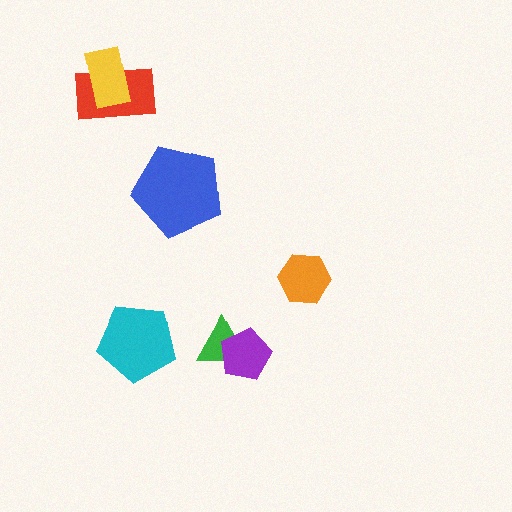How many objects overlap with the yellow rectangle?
1 object overlaps with the yellow rectangle.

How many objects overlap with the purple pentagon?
1 object overlaps with the purple pentagon.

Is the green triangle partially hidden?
Yes, it is partially covered by another shape.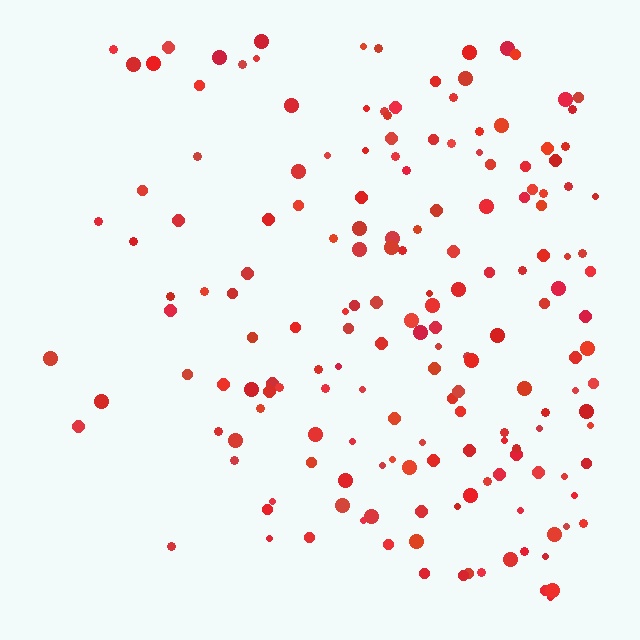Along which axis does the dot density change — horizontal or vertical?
Horizontal.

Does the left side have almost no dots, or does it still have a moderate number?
Still a moderate number, just noticeably fewer than the right.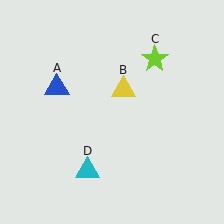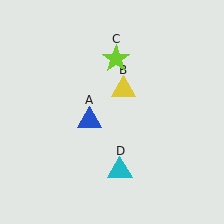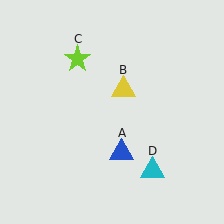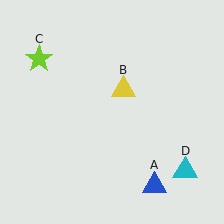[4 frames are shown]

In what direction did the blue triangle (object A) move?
The blue triangle (object A) moved down and to the right.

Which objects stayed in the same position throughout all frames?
Yellow triangle (object B) remained stationary.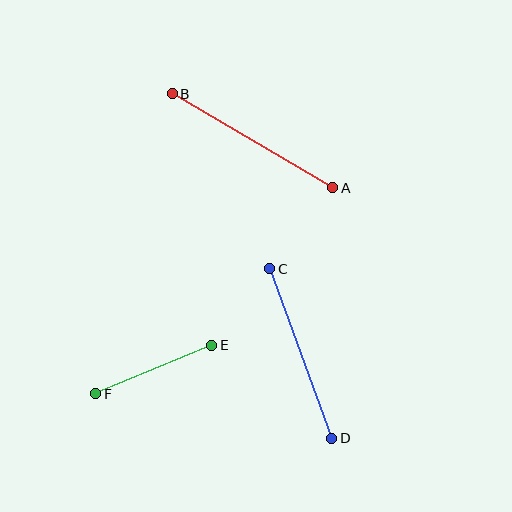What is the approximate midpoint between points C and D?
The midpoint is at approximately (301, 353) pixels.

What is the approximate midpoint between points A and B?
The midpoint is at approximately (253, 141) pixels.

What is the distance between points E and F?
The distance is approximately 126 pixels.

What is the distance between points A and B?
The distance is approximately 186 pixels.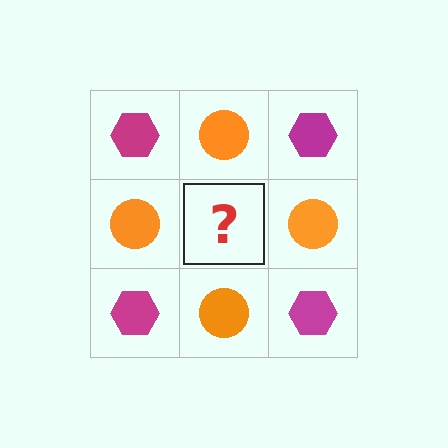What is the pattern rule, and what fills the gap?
The rule is that it alternates magenta hexagon and orange circle in a checkerboard pattern. The gap should be filled with a magenta hexagon.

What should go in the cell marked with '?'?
The missing cell should contain a magenta hexagon.